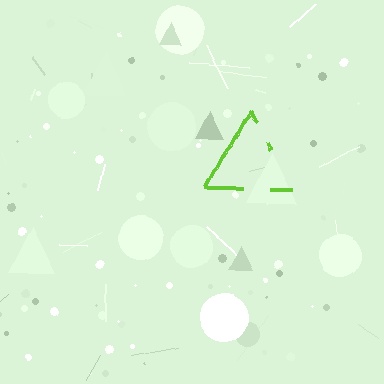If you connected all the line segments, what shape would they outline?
They would outline a triangle.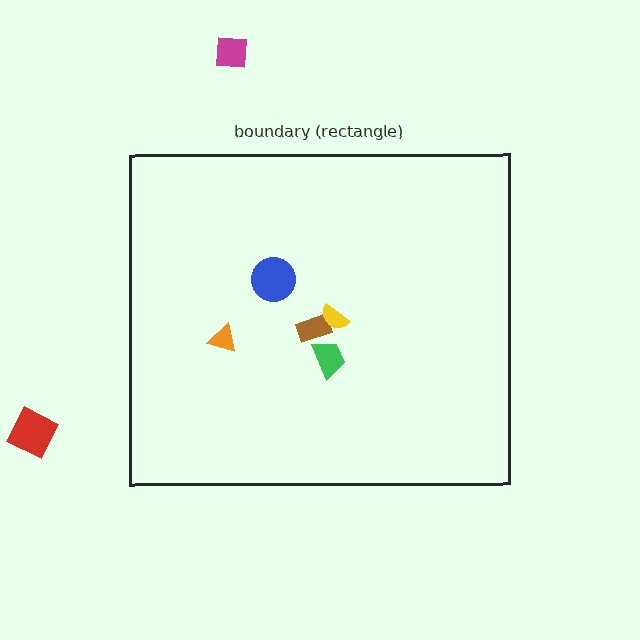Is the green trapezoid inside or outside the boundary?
Inside.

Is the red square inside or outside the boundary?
Outside.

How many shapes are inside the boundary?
5 inside, 2 outside.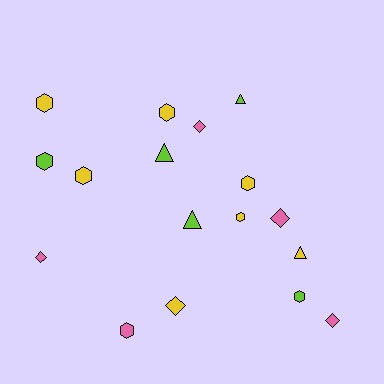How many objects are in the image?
There are 17 objects.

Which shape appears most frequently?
Hexagon, with 8 objects.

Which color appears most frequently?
Yellow, with 7 objects.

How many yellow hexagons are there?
There are 5 yellow hexagons.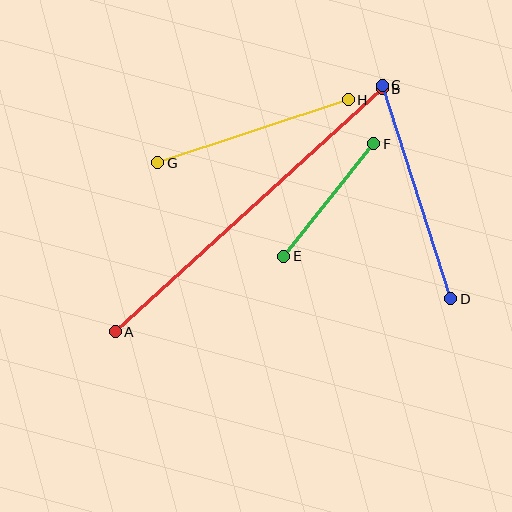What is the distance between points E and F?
The distance is approximately 144 pixels.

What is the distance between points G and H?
The distance is approximately 201 pixels.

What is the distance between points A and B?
The distance is approximately 361 pixels.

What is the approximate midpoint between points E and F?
The midpoint is at approximately (329, 200) pixels.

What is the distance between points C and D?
The distance is approximately 224 pixels.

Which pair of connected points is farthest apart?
Points A and B are farthest apart.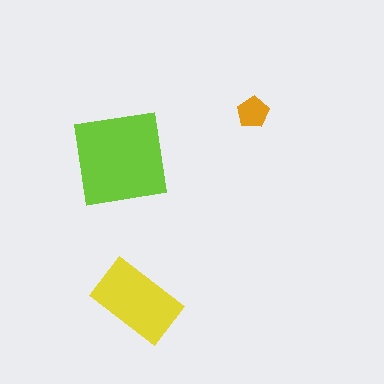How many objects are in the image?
There are 3 objects in the image.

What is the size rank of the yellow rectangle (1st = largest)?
2nd.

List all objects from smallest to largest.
The orange pentagon, the yellow rectangle, the lime square.